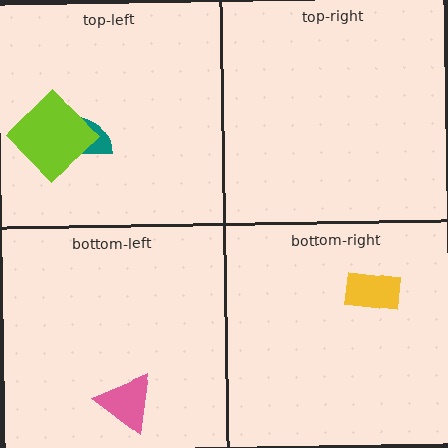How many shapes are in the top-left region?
2.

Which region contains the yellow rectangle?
The bottom-right region.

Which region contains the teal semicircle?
The top-left region.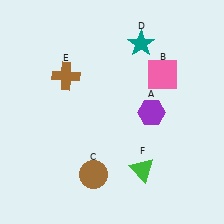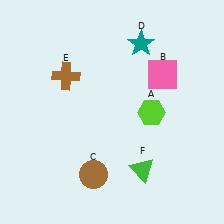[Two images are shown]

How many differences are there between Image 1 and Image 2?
There is 1 difference between the two images.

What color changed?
The hexagon (A) changed from purple in Image 1 to lime in Image 2.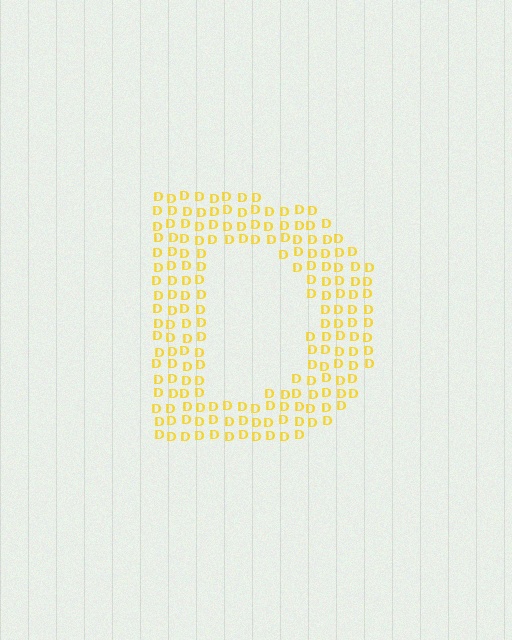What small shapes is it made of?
It is made of small letter D's.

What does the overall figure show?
The overall figure shows the letter D.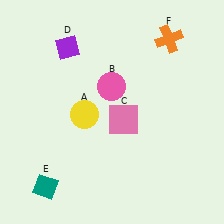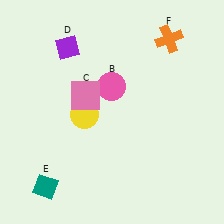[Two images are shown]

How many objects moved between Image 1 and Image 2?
1 object moved between the two images.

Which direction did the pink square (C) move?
The pink square (C) moved left.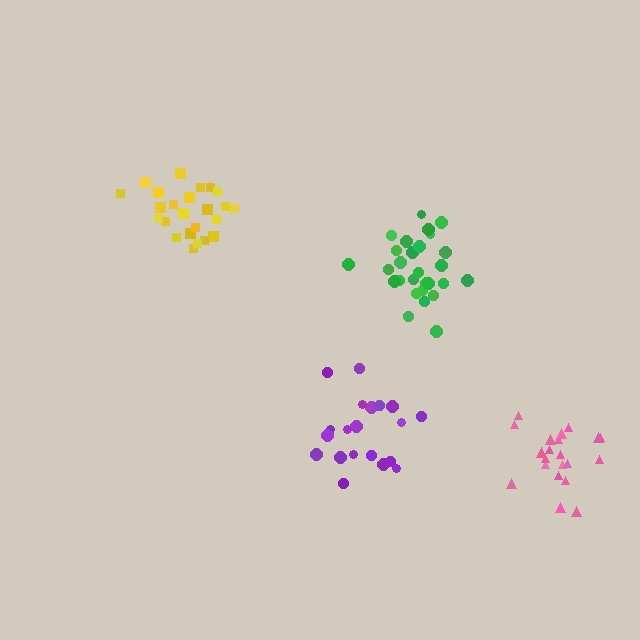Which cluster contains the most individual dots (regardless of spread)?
Green (28).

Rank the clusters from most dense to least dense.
green, yellow, purple, pink.